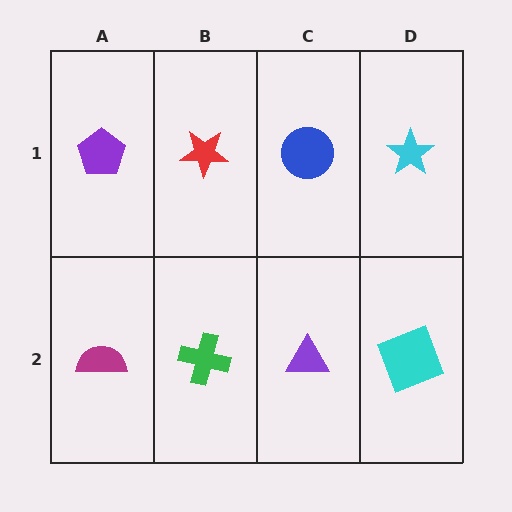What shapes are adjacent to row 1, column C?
A purple triangle (row 2, column C), a red star (row 1, column B), a cyan star (row 1, column D).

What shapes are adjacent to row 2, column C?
A blue circle (row 1, column C), a green cross (row 2, column B), a cyan square (row 2, column D).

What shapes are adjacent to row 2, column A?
A purple pentagon (row 1, column A), a green cross (row 2, column B).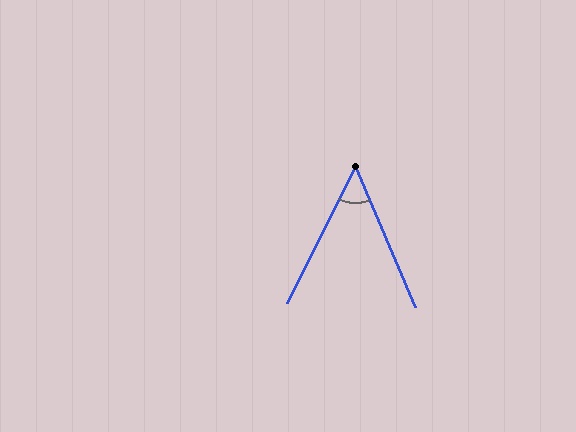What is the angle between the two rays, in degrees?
Approximately 49 degrees.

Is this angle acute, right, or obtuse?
It is acute.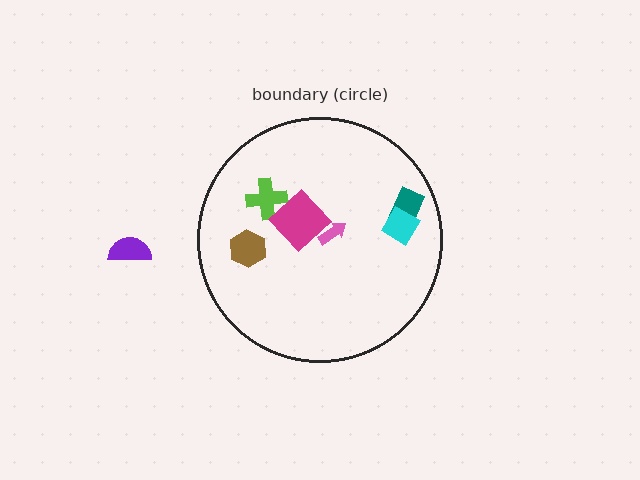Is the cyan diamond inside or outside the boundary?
Inside.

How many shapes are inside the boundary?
6 inside, 1 outside.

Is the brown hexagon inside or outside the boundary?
Inside.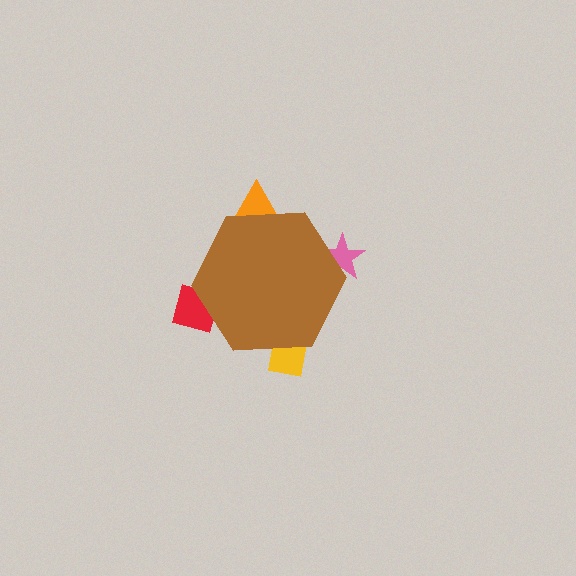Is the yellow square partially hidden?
Yes, the yellow square is partially hidden behind the brown hexagon.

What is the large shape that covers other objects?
A brown hexagon.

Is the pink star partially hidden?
Yes, the pink star is partially hidden behind the brown hexagon.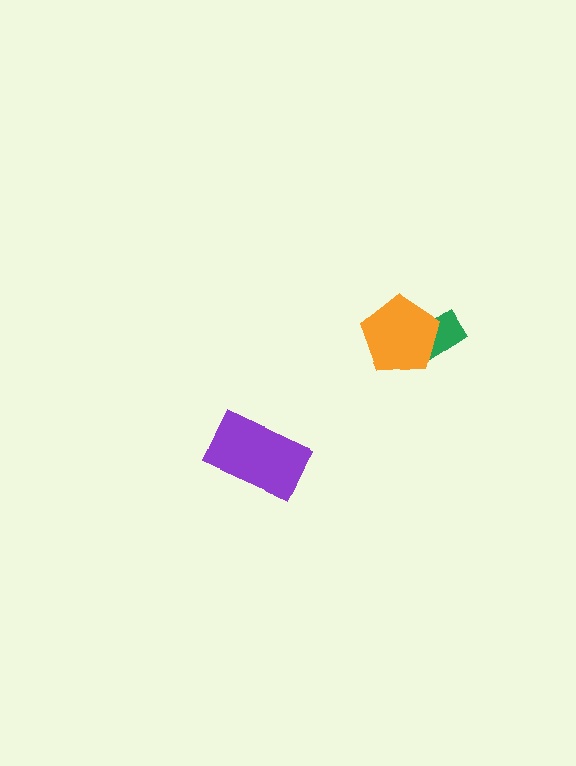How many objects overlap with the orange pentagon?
1 object overlaps with the orange pentagon.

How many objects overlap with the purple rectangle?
0 objects overlap with the purple rectangle.